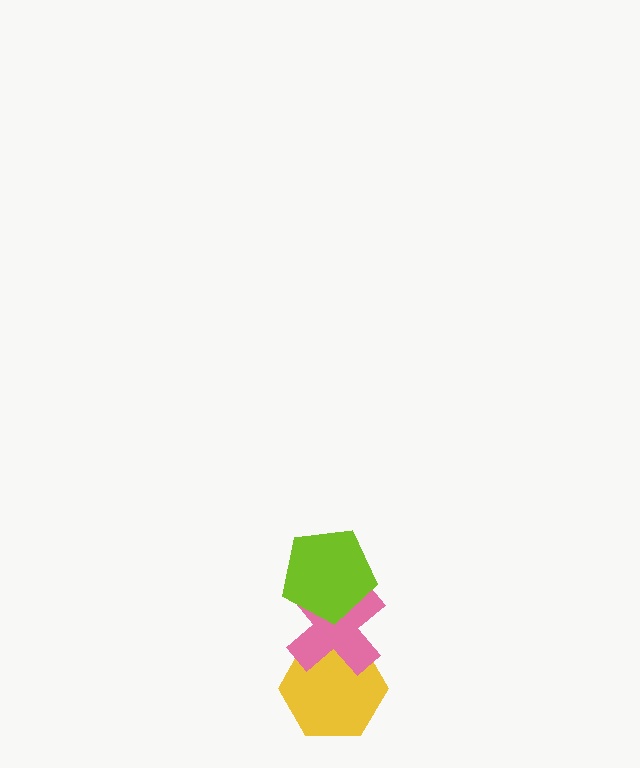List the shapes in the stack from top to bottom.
From top to bottom: the lime pentagon, the pink cross, the yellow hexagon.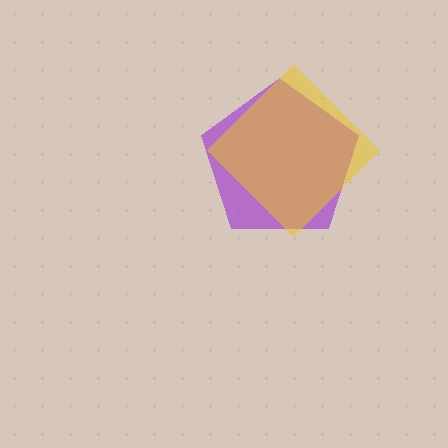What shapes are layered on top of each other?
The layered shapes are: a purple pentagon, a yellow diamond.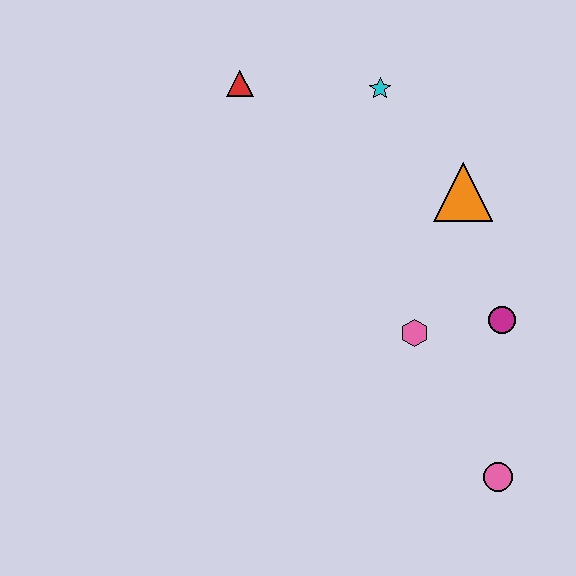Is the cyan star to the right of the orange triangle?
No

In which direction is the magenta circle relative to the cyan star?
The magenta circle is below the cyan star.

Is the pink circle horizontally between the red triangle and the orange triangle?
No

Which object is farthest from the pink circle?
The red triangle is farthest from the pink circle.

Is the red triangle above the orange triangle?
Yes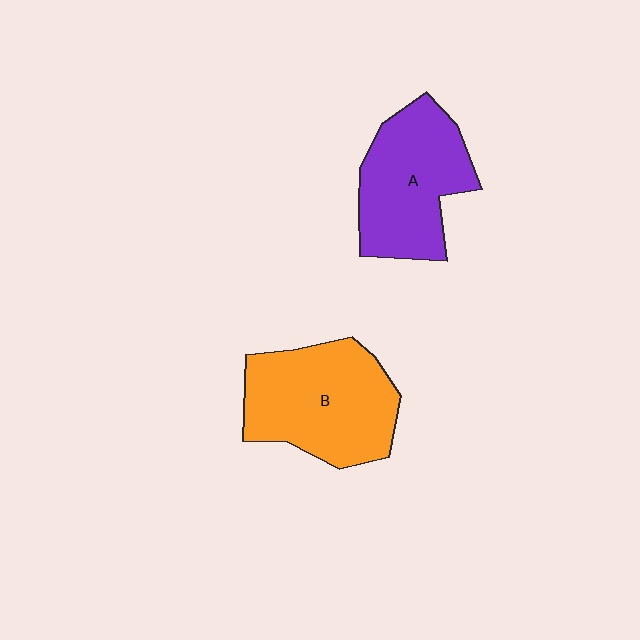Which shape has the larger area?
Shape B (orange).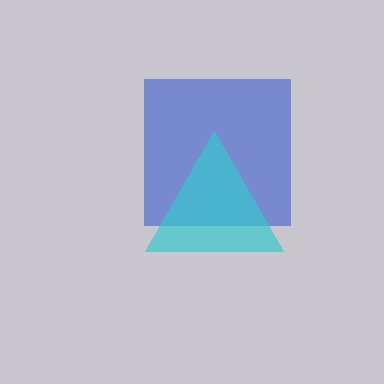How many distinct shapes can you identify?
There are 2 distinct shapes: a blue square, a cyan triangle.